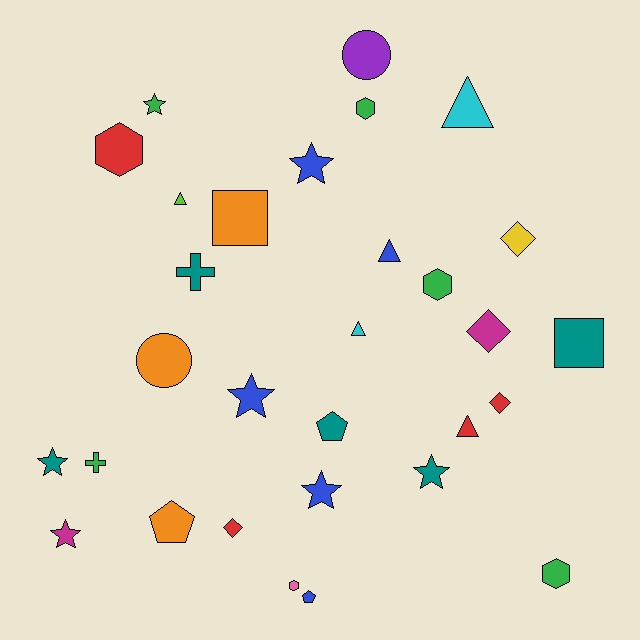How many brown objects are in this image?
There are no brown objects.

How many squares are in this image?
There are 2 squares.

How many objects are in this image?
There are 30 objects.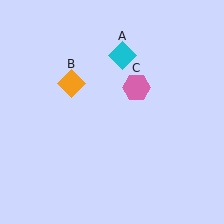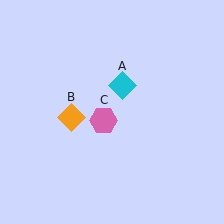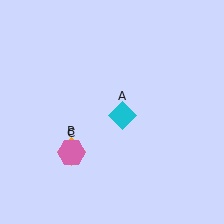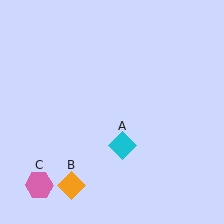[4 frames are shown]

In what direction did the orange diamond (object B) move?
The orange diamond (object B) moved down.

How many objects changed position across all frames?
3 objects changed position: cyan diamond (object A), orange diamond (object B), pink hexagon (object C).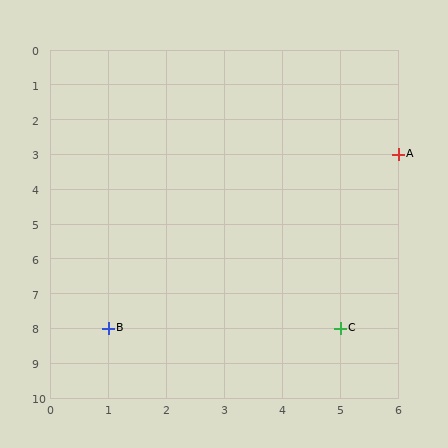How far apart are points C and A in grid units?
Points C and A are 1 column and 5 rows apart (about 5.1 grid units diagonally).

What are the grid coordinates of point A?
Point A is at grid coordinates (6, 3).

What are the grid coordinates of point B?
Point B is at grid coordinates (1, 8).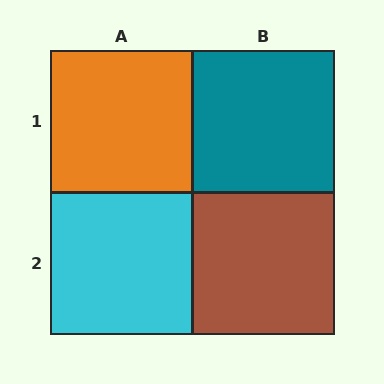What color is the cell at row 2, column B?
Brown.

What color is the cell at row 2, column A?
Cyan.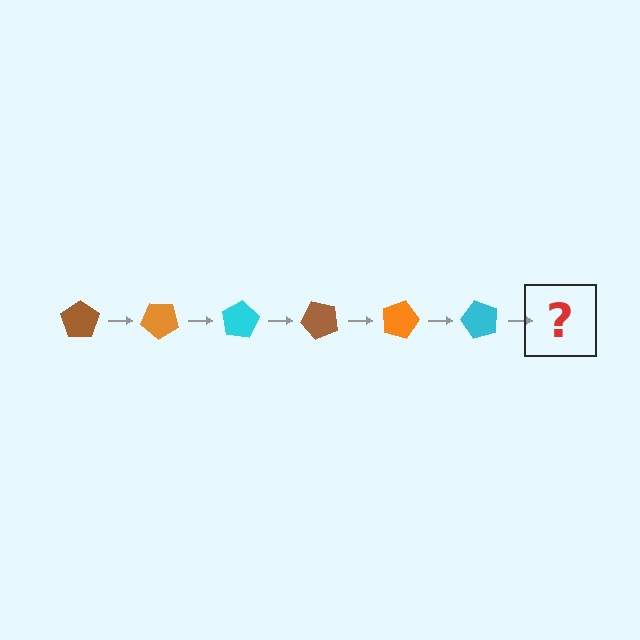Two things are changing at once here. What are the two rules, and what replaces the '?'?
The two rules are that it rotates 40 degrees each step and the color cycles through brown, orange, and cyan. The '?' should be a brown pentagon, rotated 240 degrees from the start.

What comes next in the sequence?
The next element should be a brown pentagon, rotated 240 degrees from the start.